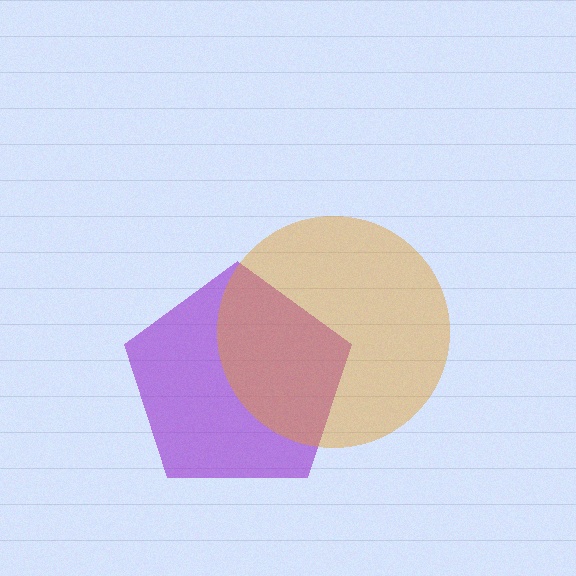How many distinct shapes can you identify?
There are 2 distinct shapes: a purple pentagon, an orange circle.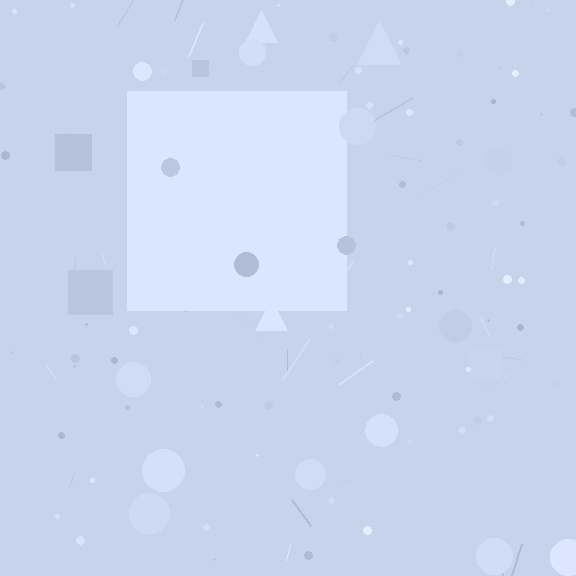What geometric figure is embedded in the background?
A square is embedded in the background.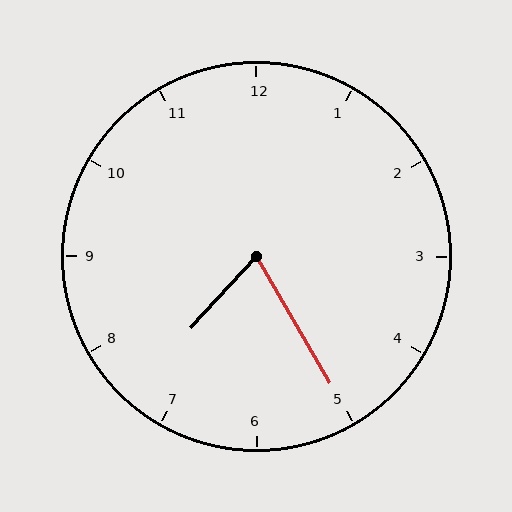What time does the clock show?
7:25.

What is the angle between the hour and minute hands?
Approximately 72 degrees.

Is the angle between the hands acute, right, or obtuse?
It is acute.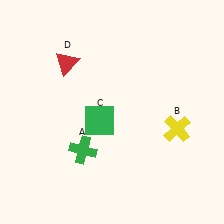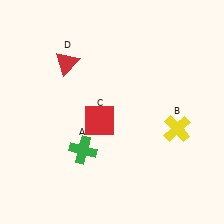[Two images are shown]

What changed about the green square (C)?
In Image 1, C is green. In Image 2, it changed to red.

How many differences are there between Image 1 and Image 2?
There is 1 difference between the two images.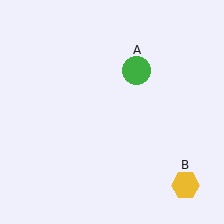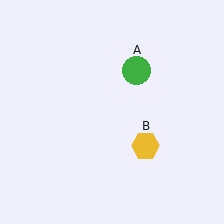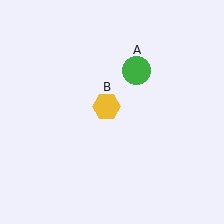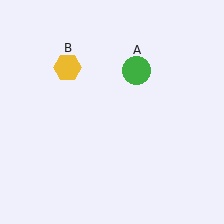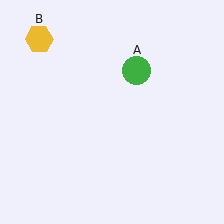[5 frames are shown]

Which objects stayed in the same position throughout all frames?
Green circle (object A) remained stationary.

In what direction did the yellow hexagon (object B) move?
The yellow hexagon (object B) moved up and to the left.